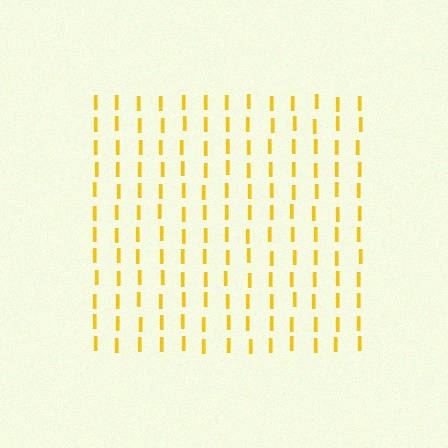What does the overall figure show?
The overall figure shows a square.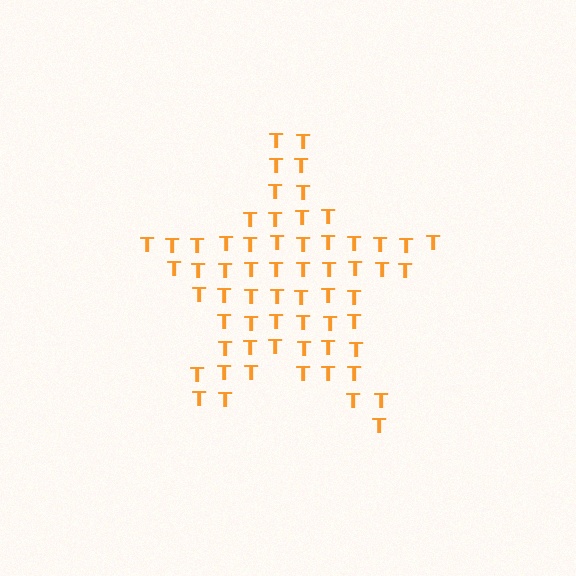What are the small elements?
The small elements are letter T's.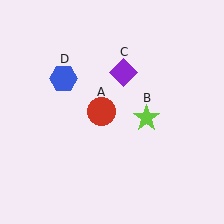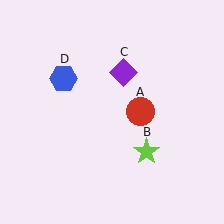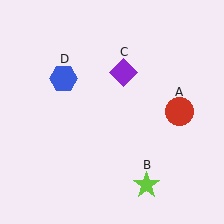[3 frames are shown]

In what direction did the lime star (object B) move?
The lime star (object B) moved down.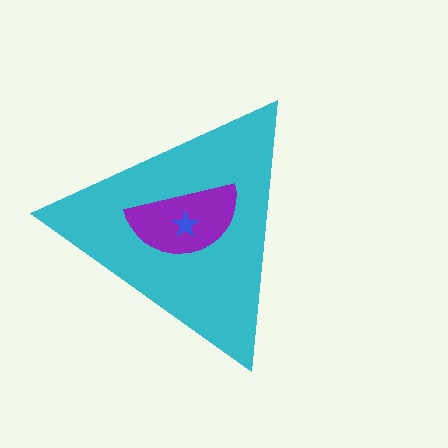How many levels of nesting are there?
3.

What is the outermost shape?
The cyan triangle.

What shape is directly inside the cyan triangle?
The purple semicircle.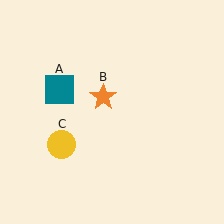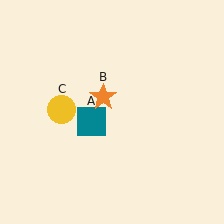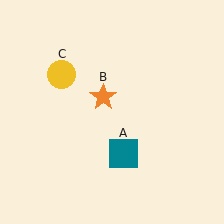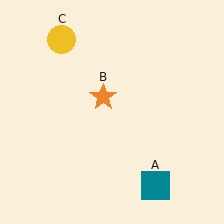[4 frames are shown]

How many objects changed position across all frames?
2 objects changed position: teal square (object A), yellow circle (object C).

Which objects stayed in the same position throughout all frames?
Orange star (object B) remained stationary.